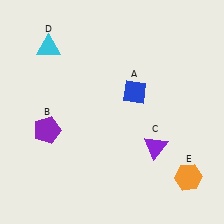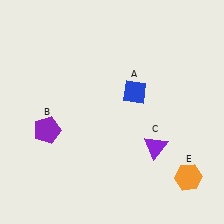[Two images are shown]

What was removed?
The cyan triangle (D) was removed in Image 2.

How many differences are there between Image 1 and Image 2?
There is 1 difference between the two images.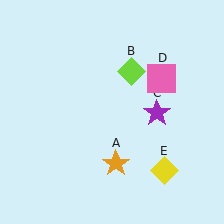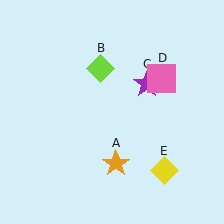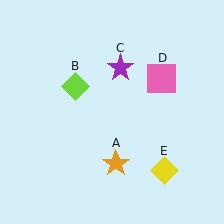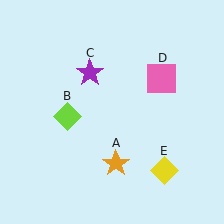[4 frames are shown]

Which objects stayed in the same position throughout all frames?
Orange star (object A) and pink square (object D) and yellow diamond (object E) remained stationary.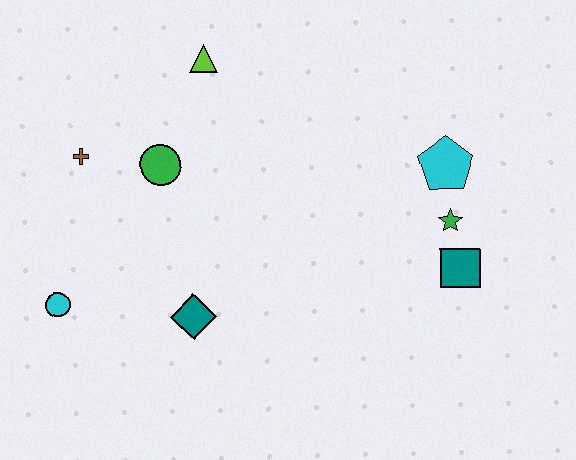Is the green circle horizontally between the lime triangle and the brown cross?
Yes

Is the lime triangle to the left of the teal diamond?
No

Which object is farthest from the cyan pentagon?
The cyan circle is farthest from the cyan pentagon.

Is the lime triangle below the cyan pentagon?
No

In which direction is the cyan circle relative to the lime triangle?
The cyan circle is below the lime triangle.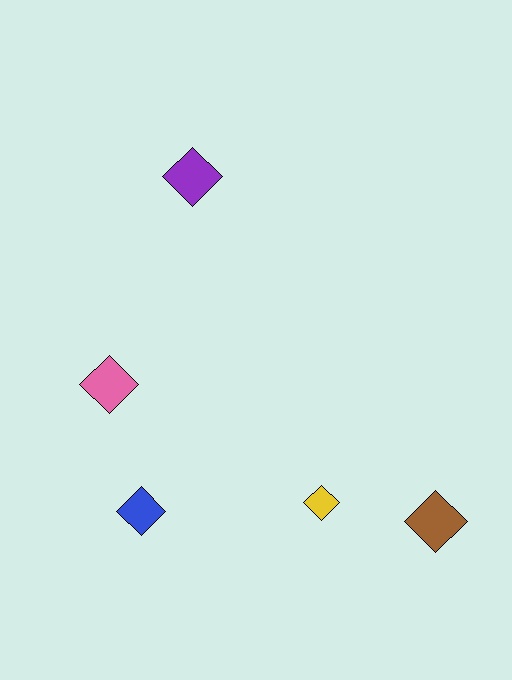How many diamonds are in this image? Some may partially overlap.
There are 5 diamonds.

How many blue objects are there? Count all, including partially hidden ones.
There is 1 blue object.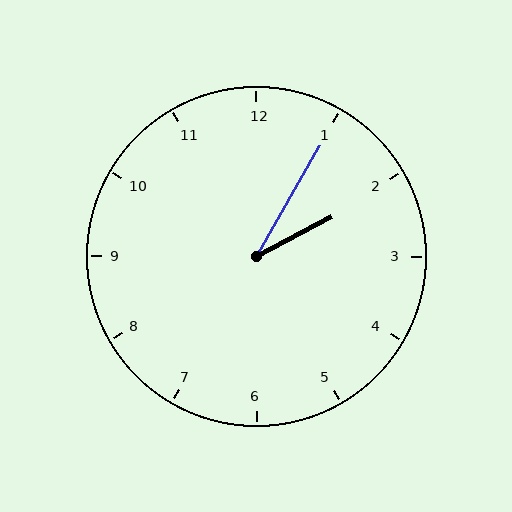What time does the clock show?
2:05.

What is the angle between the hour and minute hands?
Approximately 32 degrees.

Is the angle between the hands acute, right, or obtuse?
It is acute.